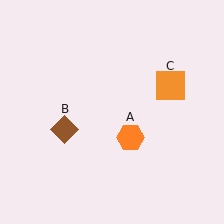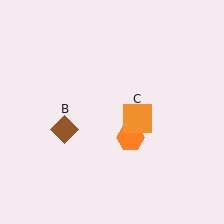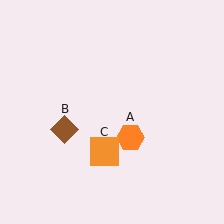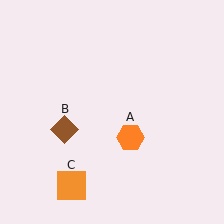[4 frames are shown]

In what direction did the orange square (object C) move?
The orange square (object C) moved down and to the left.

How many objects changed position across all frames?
1 object changed position: orange square (object C).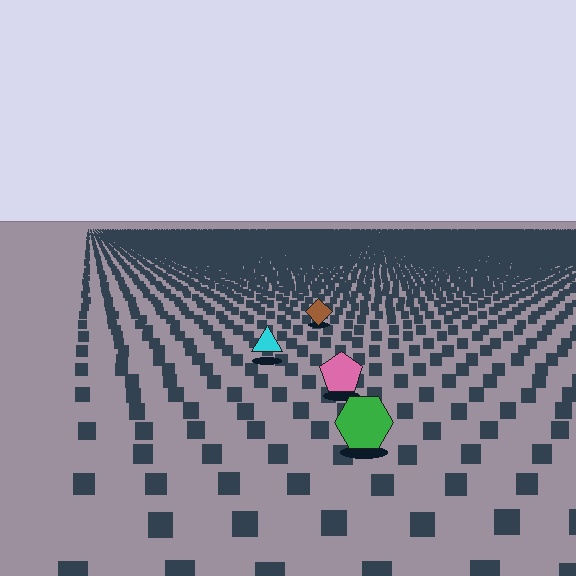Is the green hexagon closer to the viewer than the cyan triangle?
Yes. The green hexagon is closer — you can tell from the texture gradient: the ground texture is coarser near it.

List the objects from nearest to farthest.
From nearest to farthest: the green hexagon, the pink pentagon, the cyan triangle, the brown diamond.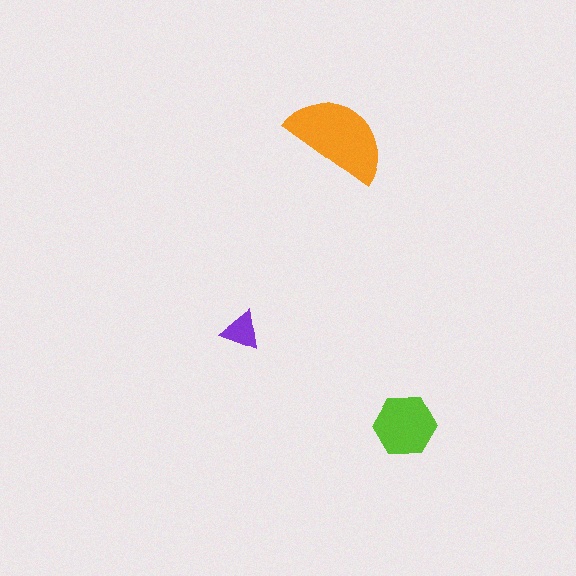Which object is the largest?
The orange semicircle.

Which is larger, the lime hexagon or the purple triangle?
The lime hexagon.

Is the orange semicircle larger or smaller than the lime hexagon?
Larger.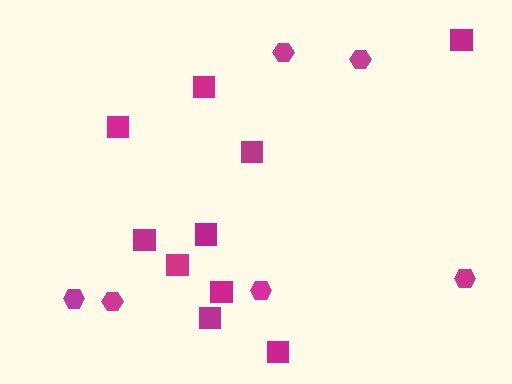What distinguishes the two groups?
There are 2 groups: one group of hexagons (6) and one group of squares (10).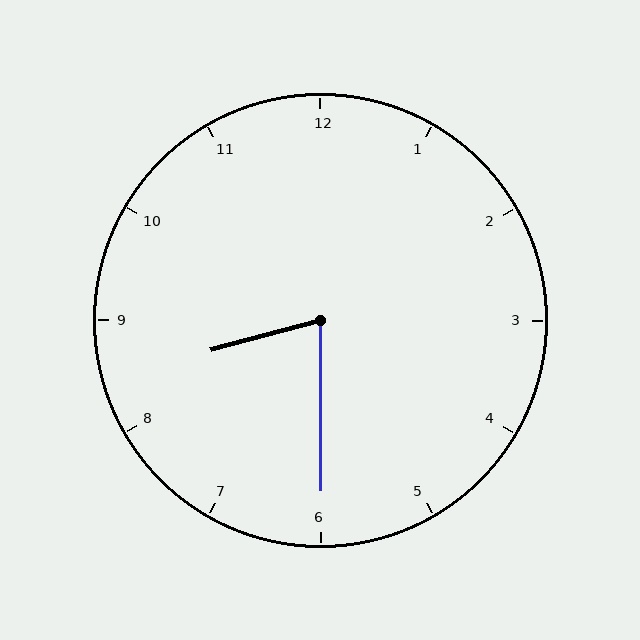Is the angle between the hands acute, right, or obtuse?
It is acute.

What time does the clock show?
8:30.